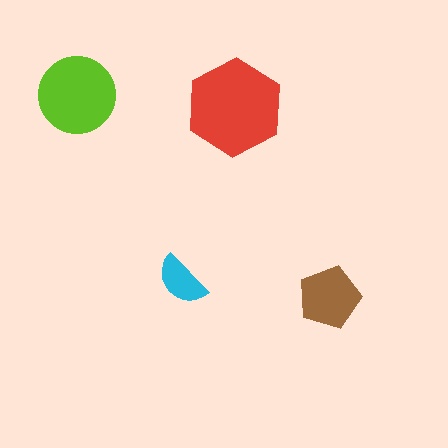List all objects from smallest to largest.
The cyan semicircle, the brown pentagon, the lime circle, the red hexagon.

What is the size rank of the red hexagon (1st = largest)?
1st.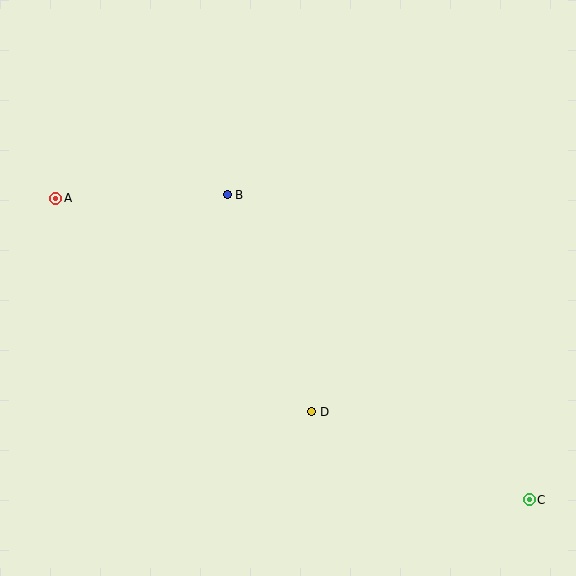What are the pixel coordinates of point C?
Point C is at (529, 500).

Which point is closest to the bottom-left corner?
Point D is closest to the bottom-left corner.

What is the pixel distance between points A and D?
The distance between A and D is 334 pixels.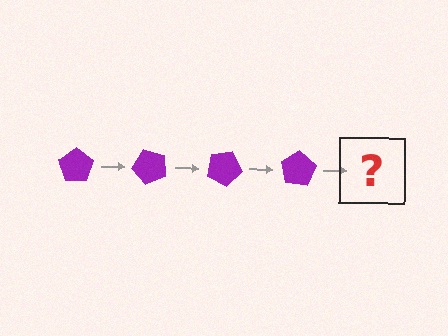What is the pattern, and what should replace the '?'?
The pattern is that the pentagon rotates 50 degrees each step. The '?' should be a purple pentagon rotated 200 degrees.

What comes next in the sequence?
The next element should be a purple pentagon rotated 200 degrees.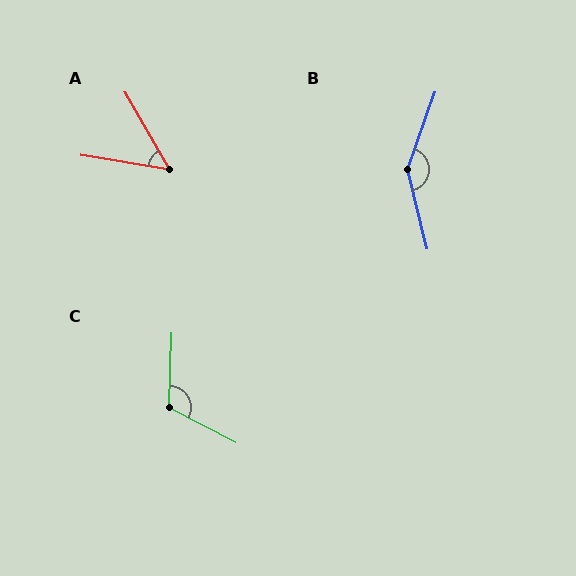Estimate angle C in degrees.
Approximately 116 degrees.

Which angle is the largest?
B, at approximately 147 degrees.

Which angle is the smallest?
A, at approximately 51 degrees.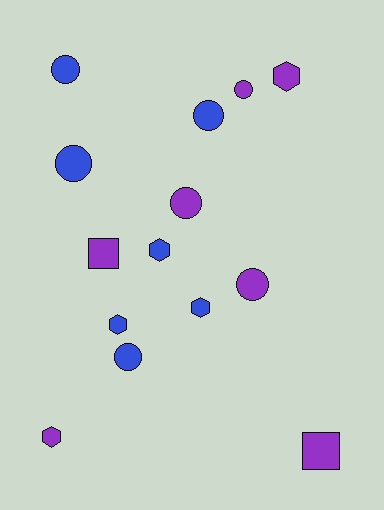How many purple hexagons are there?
There are 2 purple hexagons.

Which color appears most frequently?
Blue, with 7 objects.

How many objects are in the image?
There are 14 objects.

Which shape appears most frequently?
Circle, with 7 objects.